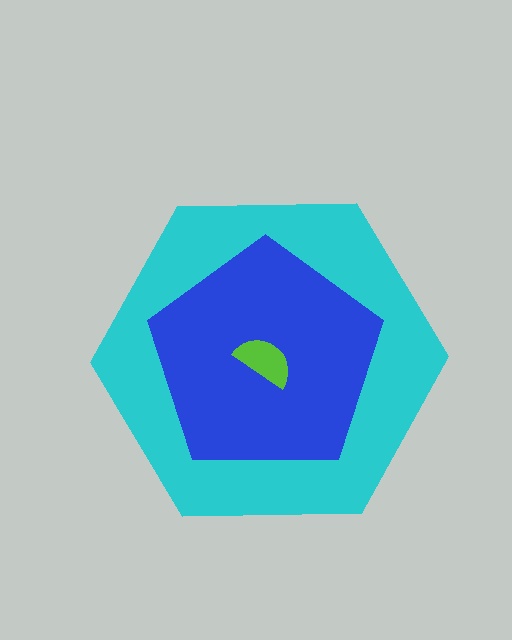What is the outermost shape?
The cyan hexagon.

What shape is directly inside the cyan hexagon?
The blue pentagon.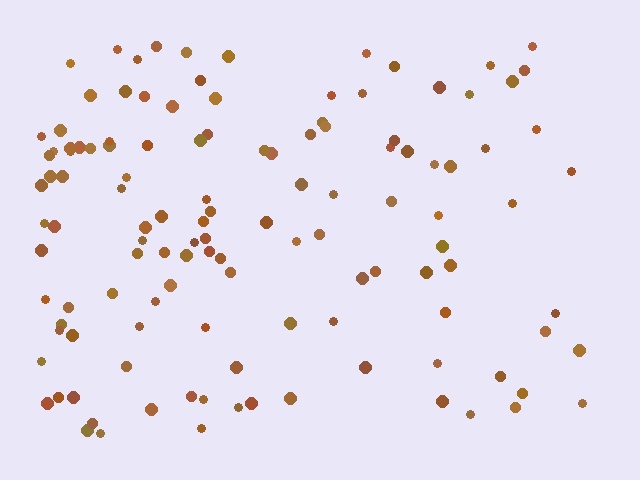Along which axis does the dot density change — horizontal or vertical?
Horizontal.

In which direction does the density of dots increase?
From right to left, with the left side densest.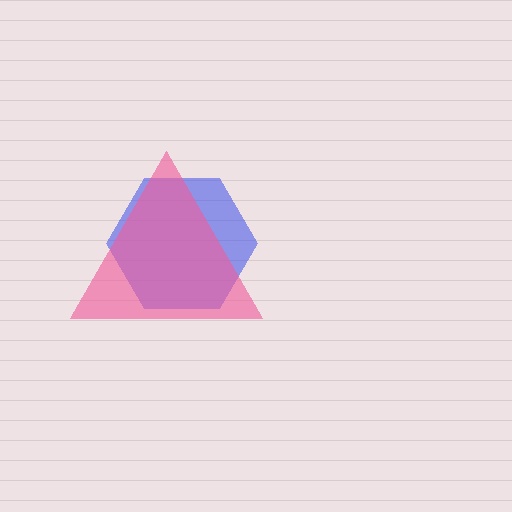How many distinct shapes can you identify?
There are 2 distinct shapes: a blue hexagon, a pink triangle.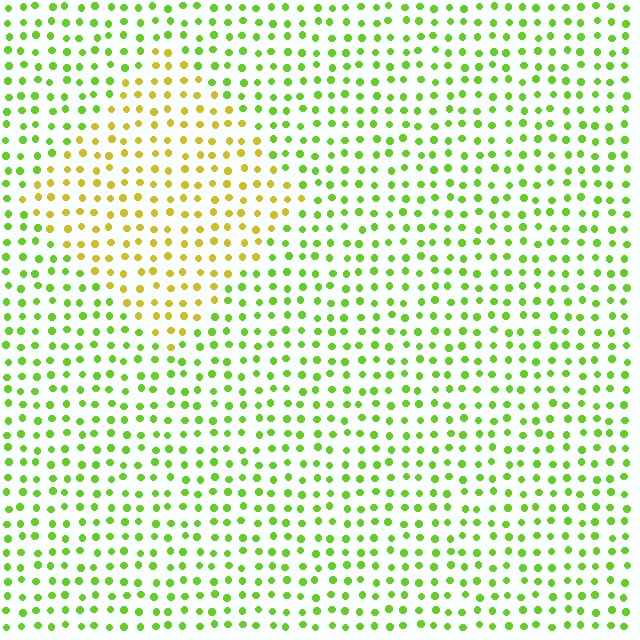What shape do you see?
I see a diamond.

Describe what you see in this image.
The image is filled with small lime elements in a uniform arrangement. A diamond-shaped region is visible where the elements are tinted to a slightly different hue, forming a subtle color boundary.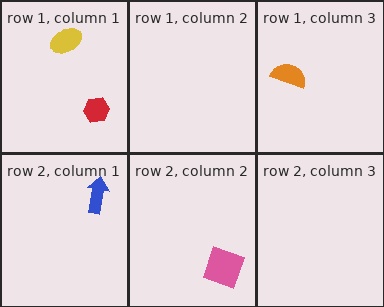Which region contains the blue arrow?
The row 2, column 1 region.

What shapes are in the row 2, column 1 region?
The blue arrow.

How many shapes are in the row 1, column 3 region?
1.